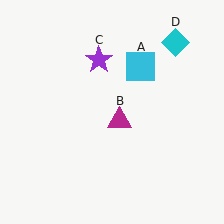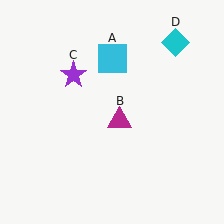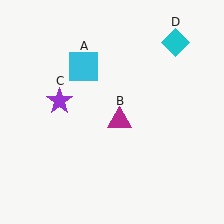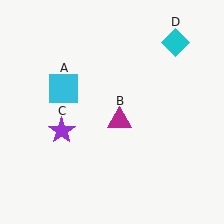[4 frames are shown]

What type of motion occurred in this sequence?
The cyan square (object A), purple star (object C) rotated counterclockwise around the center of the scene.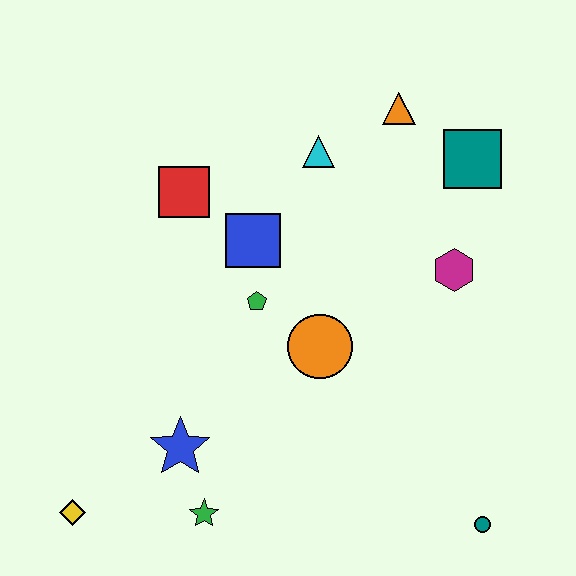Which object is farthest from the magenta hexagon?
The yellow diamond is farthest from the magenta hexagon.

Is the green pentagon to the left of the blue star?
No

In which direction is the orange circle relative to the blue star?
The orange circle is to the right of the blue star.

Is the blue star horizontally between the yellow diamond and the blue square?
Yes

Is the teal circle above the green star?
No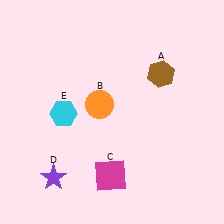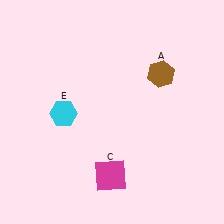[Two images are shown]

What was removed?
The purple star (D), the orange circle (B) were removed in Image 2.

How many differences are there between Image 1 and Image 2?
There are 2 differences between the two images.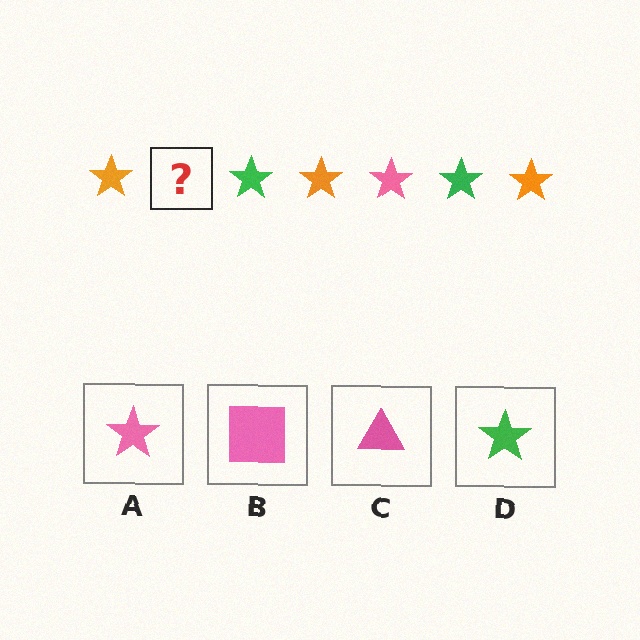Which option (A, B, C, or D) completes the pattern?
A.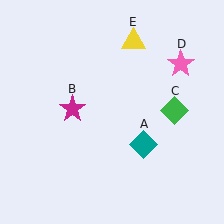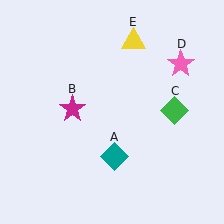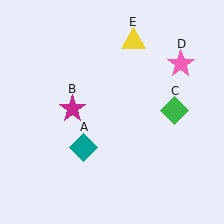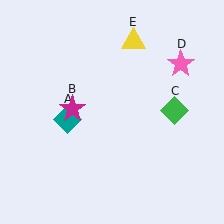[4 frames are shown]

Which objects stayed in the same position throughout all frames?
Magenta star (object B) and green diamond (object C) and pink star (object D) and yellow triangle (object E) remained stationary.